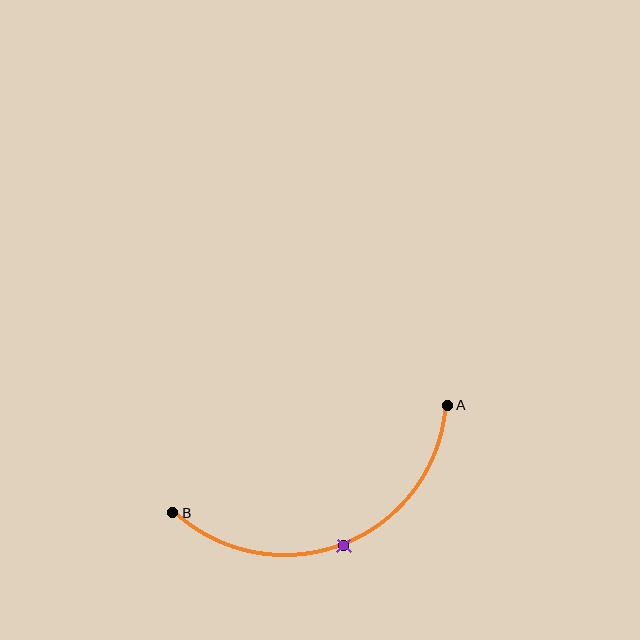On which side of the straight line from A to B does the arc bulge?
The arc bulges below the straight line connecting A and B.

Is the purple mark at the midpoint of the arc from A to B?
Yes. The purple mark lies on the arc at equal arc-length from both A and B — it is the arc midpoint.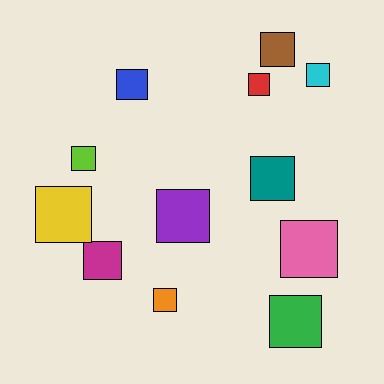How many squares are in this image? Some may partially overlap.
There are 12 squares.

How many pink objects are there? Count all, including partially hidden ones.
There is 1 pink object.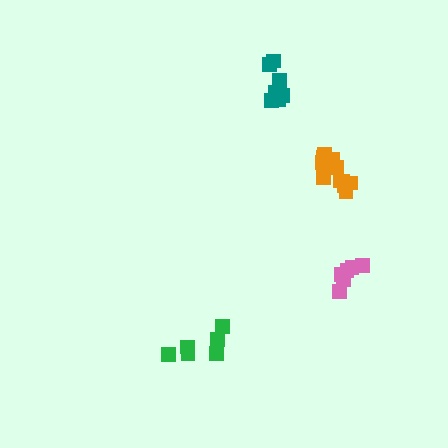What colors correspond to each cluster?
The clusters are colored: pink, green, orange, teal.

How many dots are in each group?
Group 1: 6 dots, Group 2: 6 dots, Group 3: 11 dots, Group 4: 7 dots (30 total).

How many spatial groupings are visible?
There are 4 spatial groupings.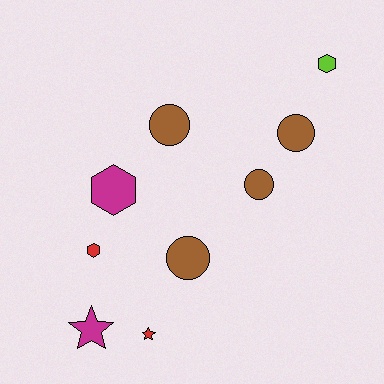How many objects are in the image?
There are 9 objects.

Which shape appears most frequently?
Circle, with 4 objects.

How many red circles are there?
There are no red circles.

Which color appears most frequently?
Brown, with 4 objects.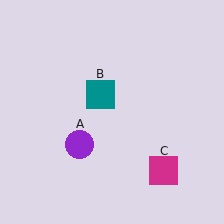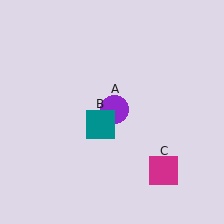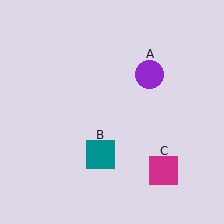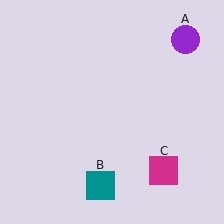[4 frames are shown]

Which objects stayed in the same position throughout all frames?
Magenta square (object C) remained stationary.